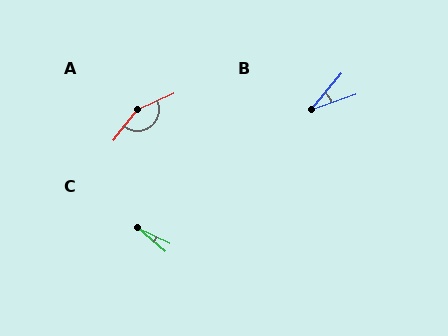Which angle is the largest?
A, at approximately 152 degrees.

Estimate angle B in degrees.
Approximately 30 degrees.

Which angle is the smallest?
C, at approximately 16 degrees.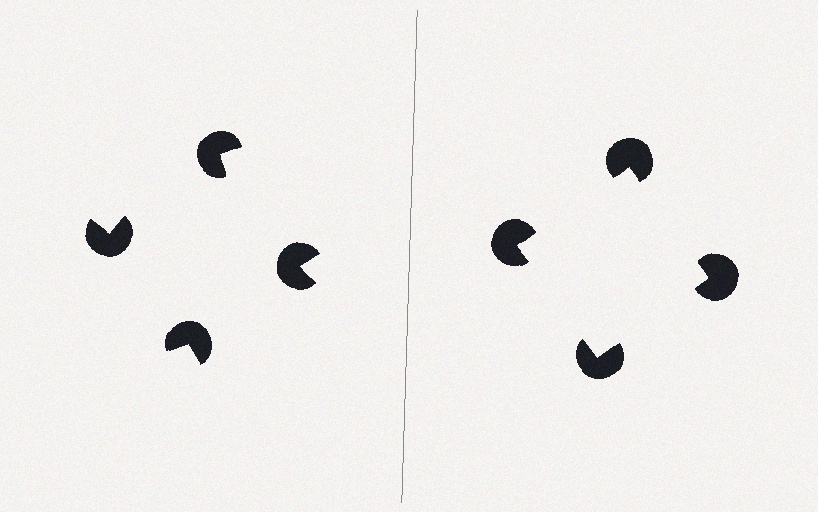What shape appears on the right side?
An illusory square.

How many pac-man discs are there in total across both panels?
8 — 4 on each side.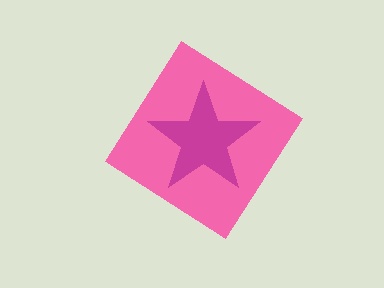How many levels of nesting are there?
2.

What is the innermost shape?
The magenta star.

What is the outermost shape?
The pink diamond.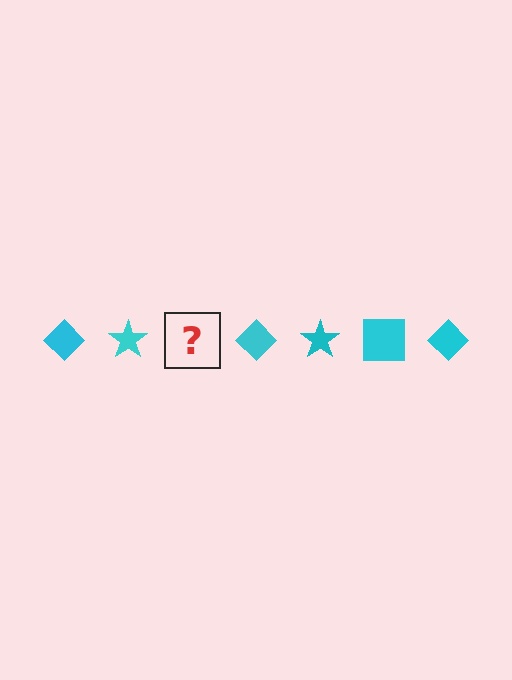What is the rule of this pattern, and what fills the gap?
The rule is that the pattern cycles through diamond, star, square shapes in cyan. The gap should be filled with a cyan square.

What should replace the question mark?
The question mark should be replaced with a cyan square.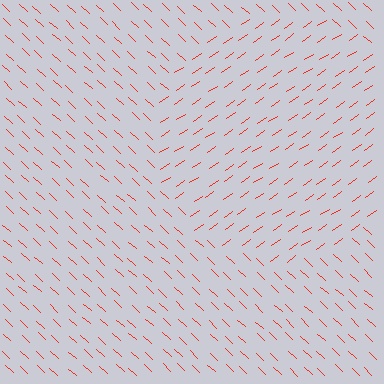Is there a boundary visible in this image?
Yes, there is a texture boundary formed by a change in line orientation.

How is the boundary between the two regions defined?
The boundary is defined purely by a change in line orientation (approximately 77 degrees difference). All lines are the same color and thickness.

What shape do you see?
I see a circle.